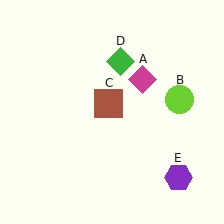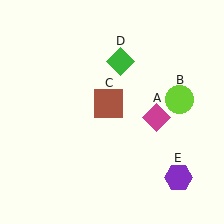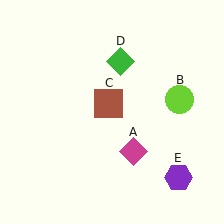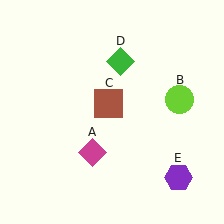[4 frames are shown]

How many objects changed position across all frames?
1 object changed position: magenta diamond (object A).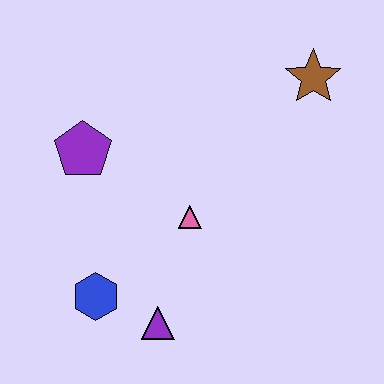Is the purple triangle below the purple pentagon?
Yes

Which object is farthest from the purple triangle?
The brown star is farthest from the purple triangle.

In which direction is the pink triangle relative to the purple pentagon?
The pink triangle is to the right of the purple pentagon.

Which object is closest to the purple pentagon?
The pink triangle is closest to the purple pentagon.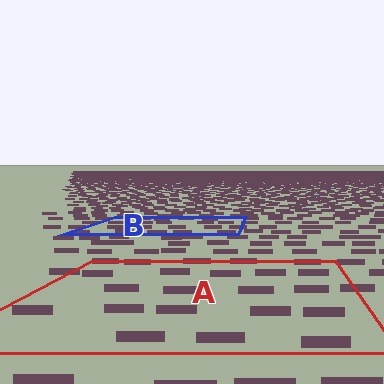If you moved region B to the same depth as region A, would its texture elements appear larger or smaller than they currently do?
They would appear larger. At a closer depth, the same texture elements are projected at a bigger on-screen size.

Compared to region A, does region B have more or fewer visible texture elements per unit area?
Region B has more texture elements per unit area — they are packed more densely because it is farther away.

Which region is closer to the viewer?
Region A is closer. The texture elements there are larger and more spread out.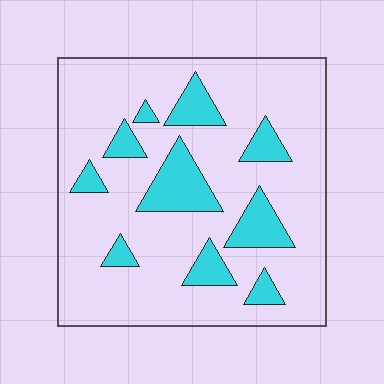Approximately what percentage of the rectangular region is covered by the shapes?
Approximately 20%.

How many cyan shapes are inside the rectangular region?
10.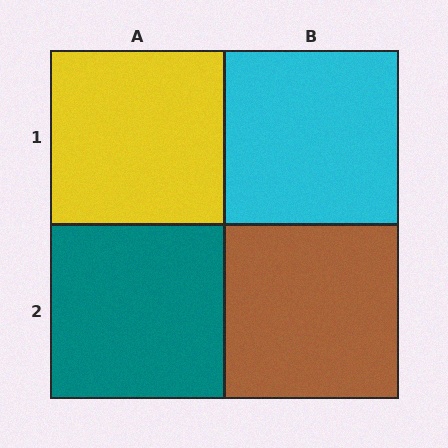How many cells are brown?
1 cell is brown.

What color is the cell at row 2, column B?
Brown.